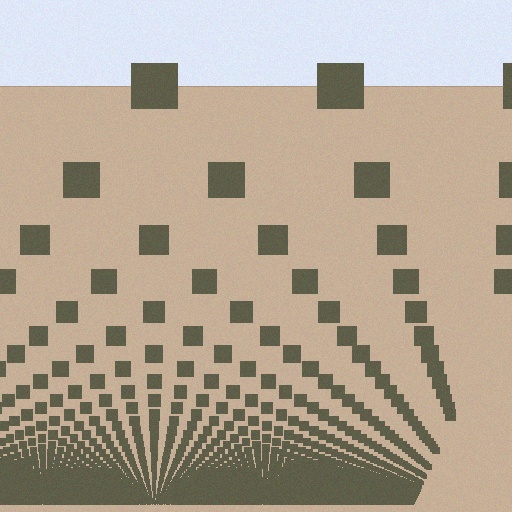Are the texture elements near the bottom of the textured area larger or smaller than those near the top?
Smaller. The gradient is inverted — elements near the bottom are smaller and denser.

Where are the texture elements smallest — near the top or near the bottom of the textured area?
Near the bottom.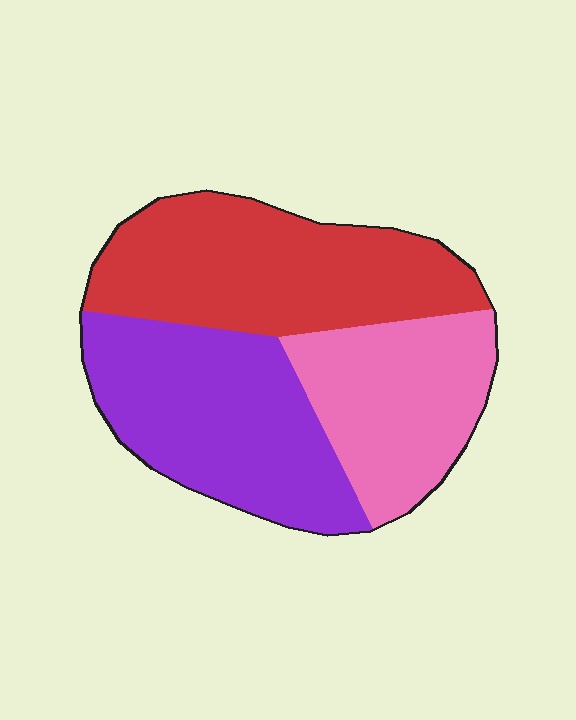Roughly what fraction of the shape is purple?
Purple covers roughly 35% of the shape.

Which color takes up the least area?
Pink, at roughly 25%.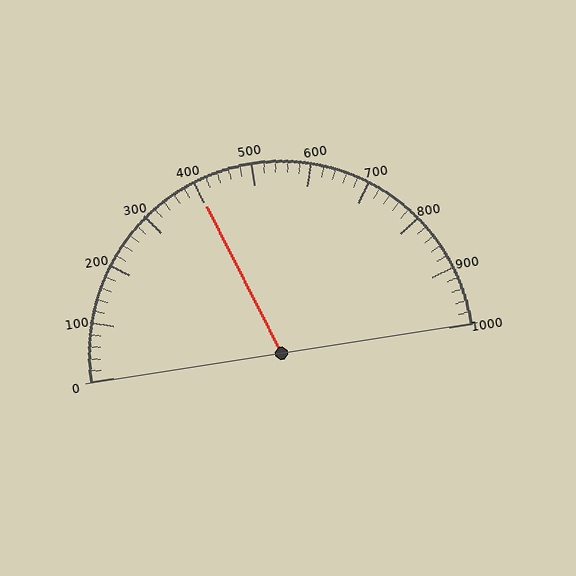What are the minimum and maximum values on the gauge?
The gauge ranges from 0 to 1000.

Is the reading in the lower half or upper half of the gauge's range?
The reading is in the lower half of the range (0 to 1000).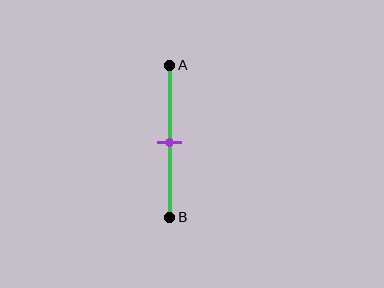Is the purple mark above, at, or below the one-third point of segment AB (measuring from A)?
The purple mark is below the one-third point of segment AB.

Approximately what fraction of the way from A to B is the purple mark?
The purple mark is approximately 50% of the way from A to B.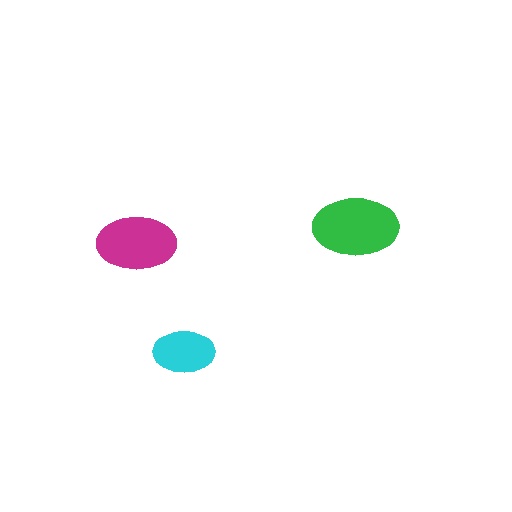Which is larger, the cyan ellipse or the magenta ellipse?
The magenta one.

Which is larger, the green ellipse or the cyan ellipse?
The green one.